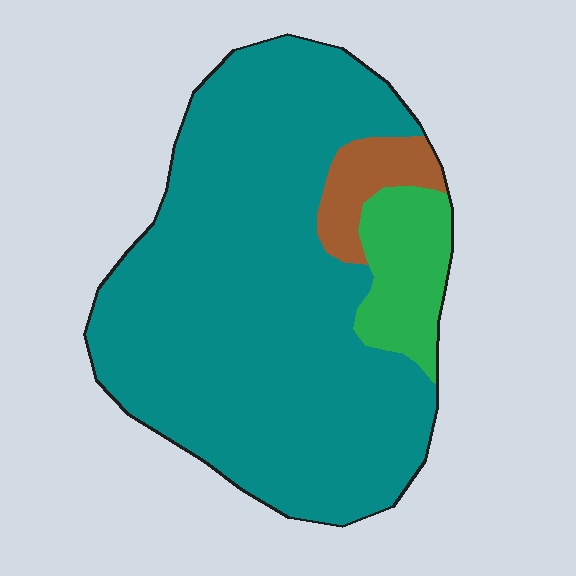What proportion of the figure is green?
Green covers 11% of the figure.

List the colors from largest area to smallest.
From largest to smallest: teal, green, brown.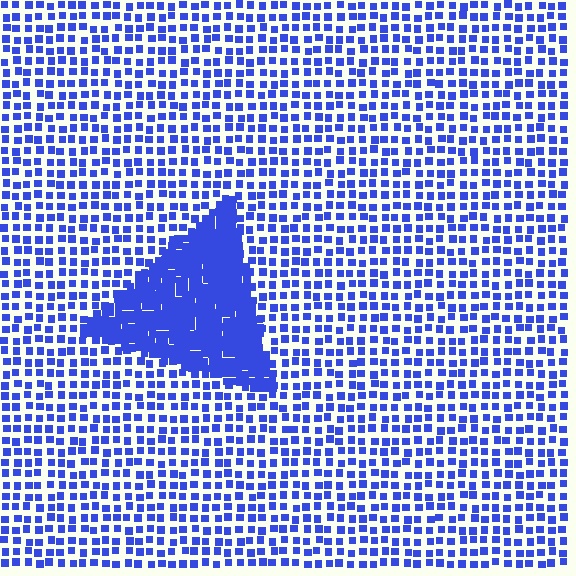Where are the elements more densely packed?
The elements are more densely packed inside the triangle boundary.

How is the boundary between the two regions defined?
The boundary is defined by a change in element density (approximately 2.7x ratio). All elements are the same color, size, and shape.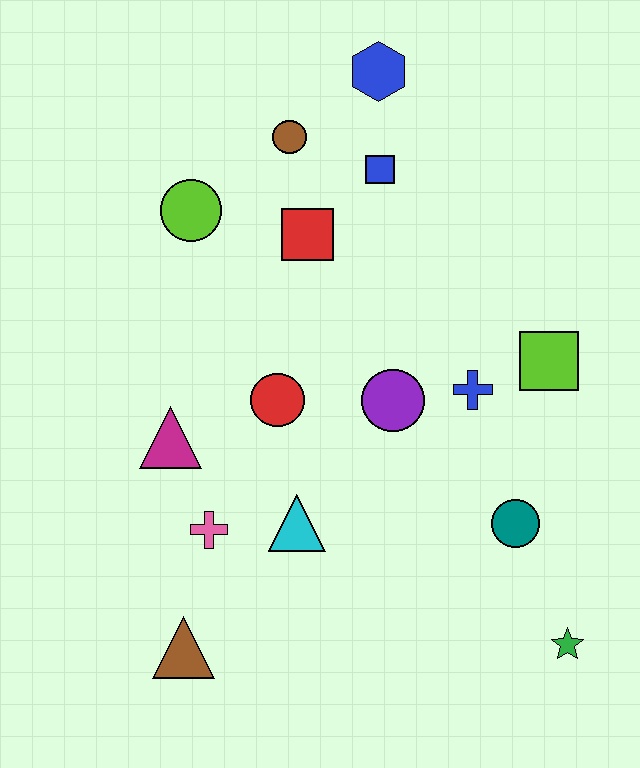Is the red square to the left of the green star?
Yes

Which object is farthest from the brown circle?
The green star is farthest from the brown circle.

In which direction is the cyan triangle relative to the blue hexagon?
The cyan triangle is below the blue hexagon.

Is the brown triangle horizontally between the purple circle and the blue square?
No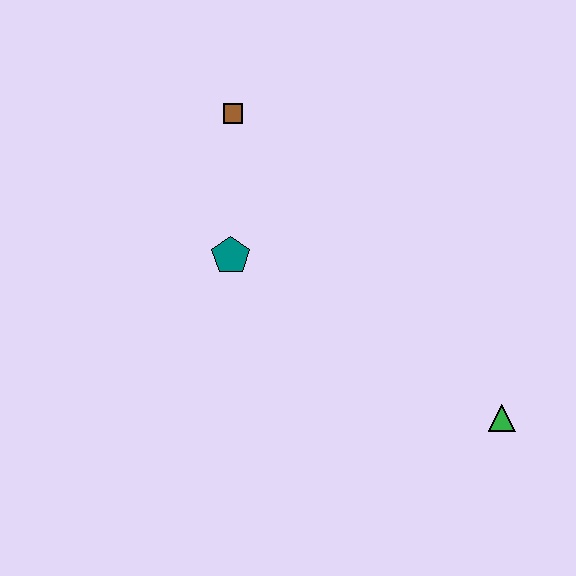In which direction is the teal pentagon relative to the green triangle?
The teal pentagon is to the left of the green triangle.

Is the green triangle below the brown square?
Yes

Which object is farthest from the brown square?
The green triangle is farthest from the brown square.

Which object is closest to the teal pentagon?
The brown square is closest to the teal pentagon.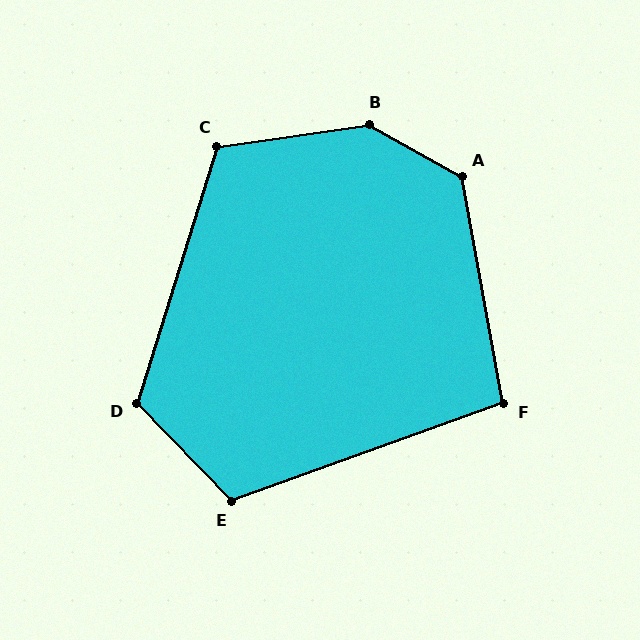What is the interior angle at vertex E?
Approximately 114 degrees (obtuse).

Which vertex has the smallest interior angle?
F, at approximately 99 degrees.